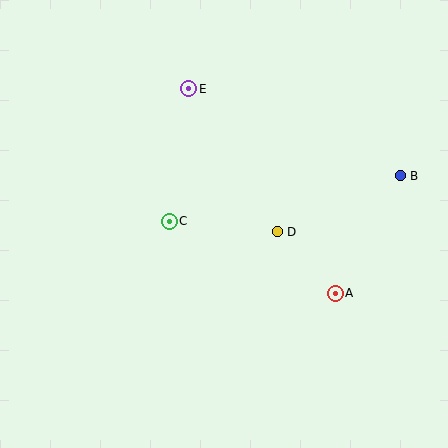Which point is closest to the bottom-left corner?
Point C is closest to the bottom-left corner.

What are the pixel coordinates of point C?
Point C is at (169, 221).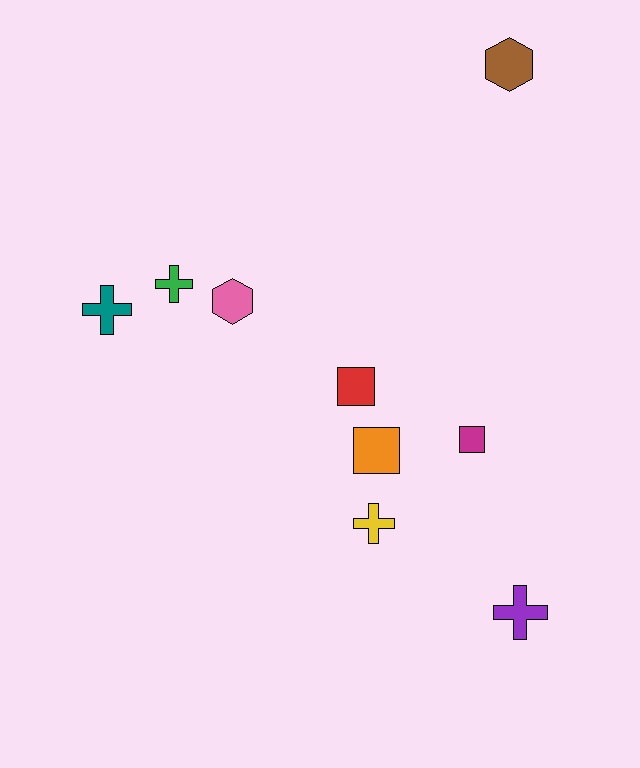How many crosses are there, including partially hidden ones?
There are 4 crosses.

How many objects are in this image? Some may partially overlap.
There are 9 objects.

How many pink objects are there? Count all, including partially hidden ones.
There is 1 pink object.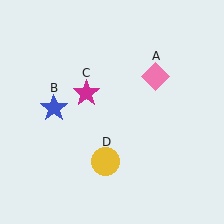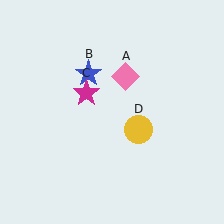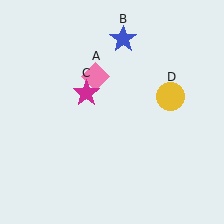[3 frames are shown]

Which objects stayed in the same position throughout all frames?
Magenta star (object C) remained stationary.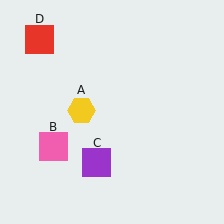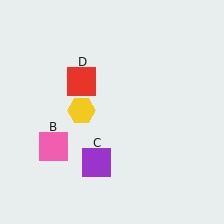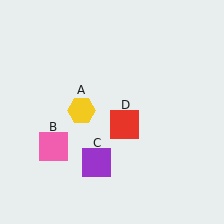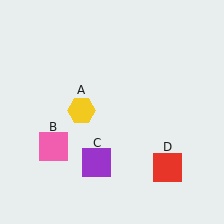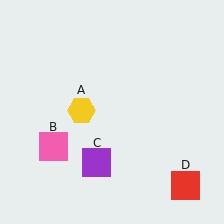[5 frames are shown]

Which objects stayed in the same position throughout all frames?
Yellow hexagon (object A) and pink square (object B) and purple square (object C) remained stationary.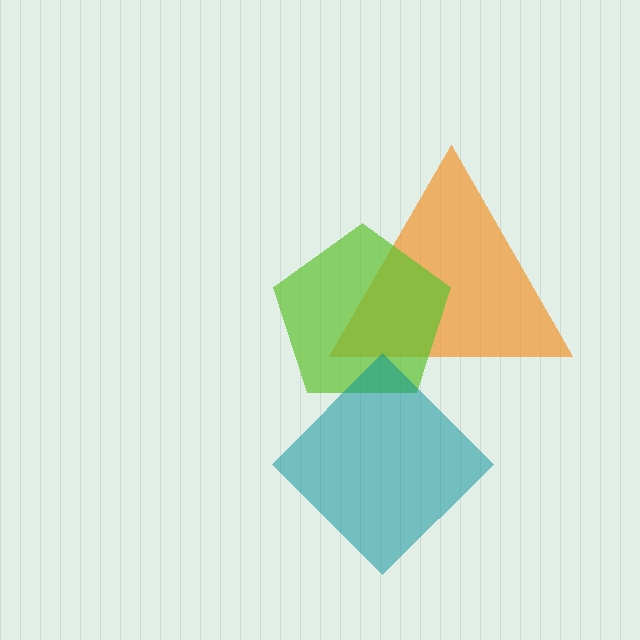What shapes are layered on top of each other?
The layered shapes are: an orange triangle, a lime pentagon, a teal diamond.